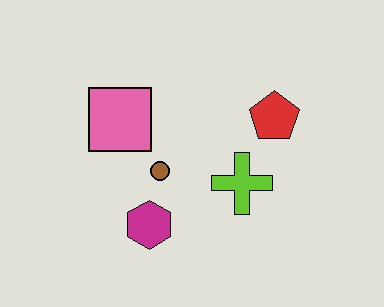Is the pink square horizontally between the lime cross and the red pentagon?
No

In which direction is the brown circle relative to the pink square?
The brown circle is below the pink square.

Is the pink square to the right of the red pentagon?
No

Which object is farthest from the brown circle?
The red pentagon is farthest from the brown circle.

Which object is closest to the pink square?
The brown circle is closest to the pink square.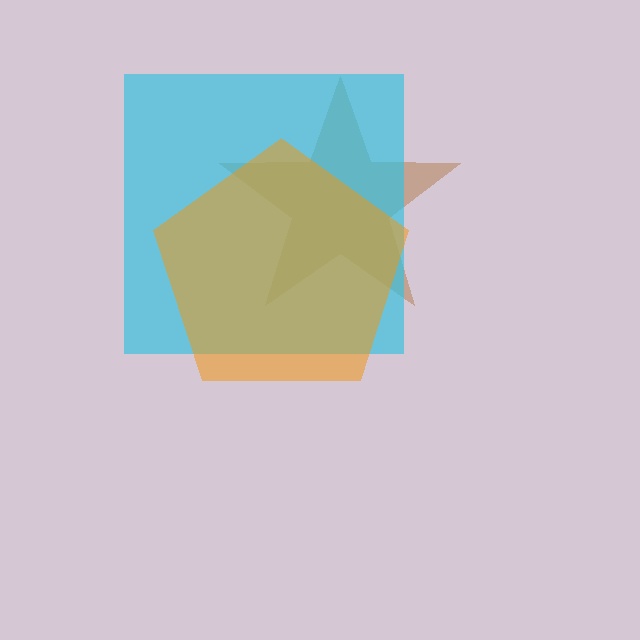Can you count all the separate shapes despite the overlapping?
Yes, there are 3 separate shapes.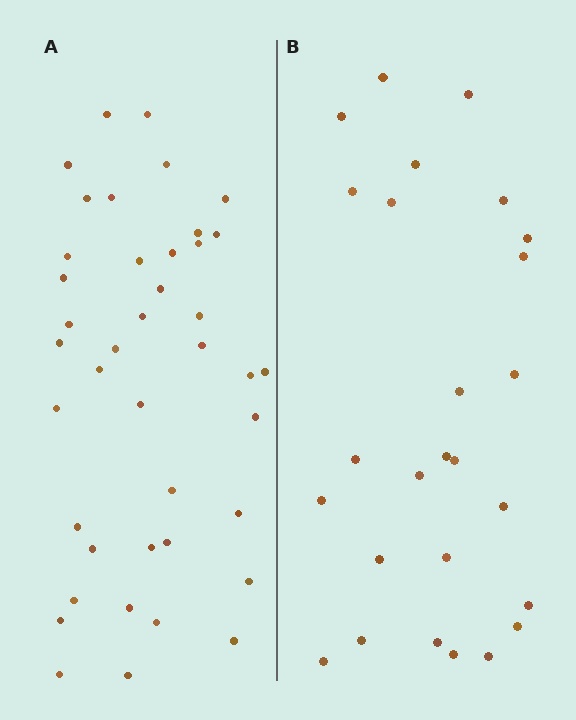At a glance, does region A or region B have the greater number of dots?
Region A (the left region) has more dots.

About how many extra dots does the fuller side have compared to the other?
Region A has approximately 15 more dots than region B.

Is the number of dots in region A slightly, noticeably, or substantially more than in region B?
Region A has substantially more. The ratio is roughly 1.6 to 1.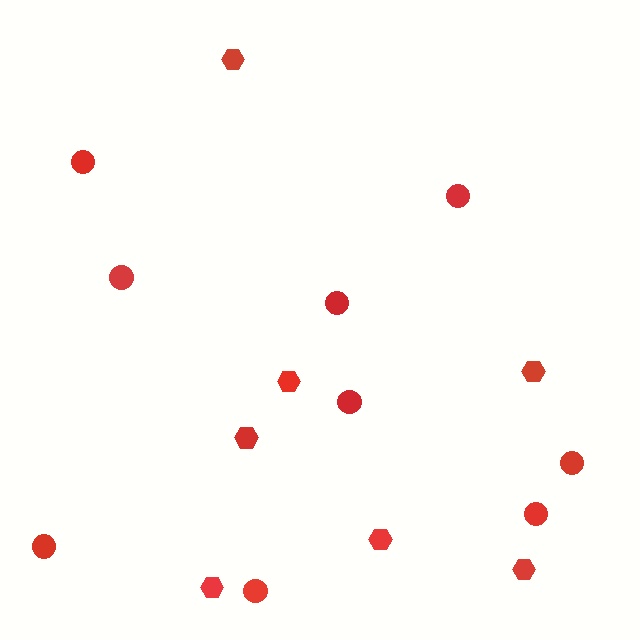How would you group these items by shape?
There are 2 groups: one group of hexagons (7) and one group of circles (9).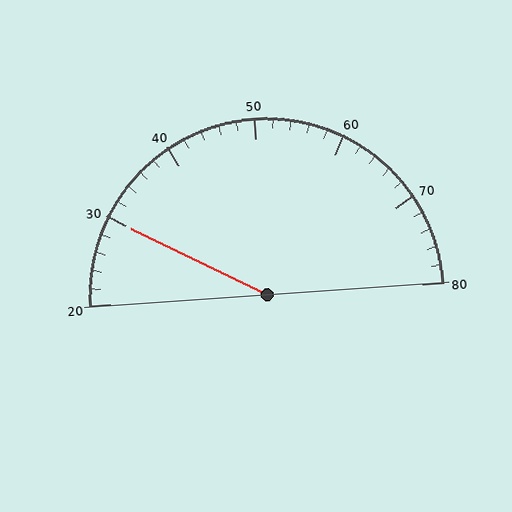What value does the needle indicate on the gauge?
The needle indicates approximately 30.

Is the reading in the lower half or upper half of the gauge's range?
The reading is in the lower half of the range (20 to 80).